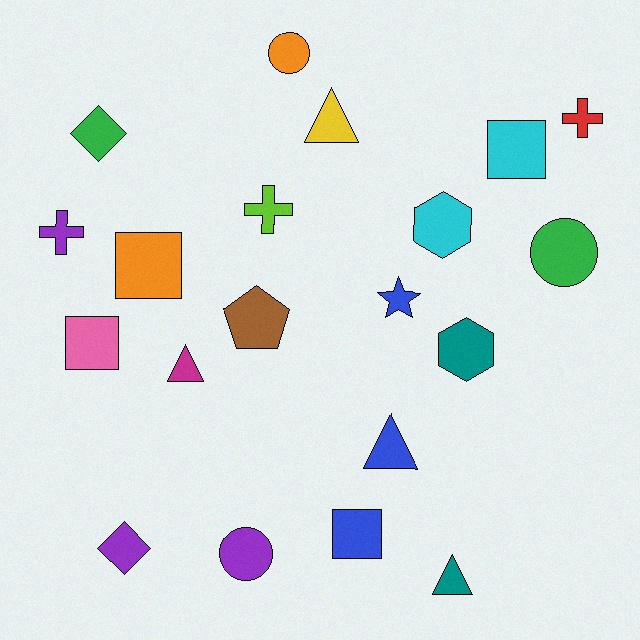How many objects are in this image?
There are 20 objects.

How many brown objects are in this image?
There is 1 brown object.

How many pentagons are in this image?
There is 1 pentagon.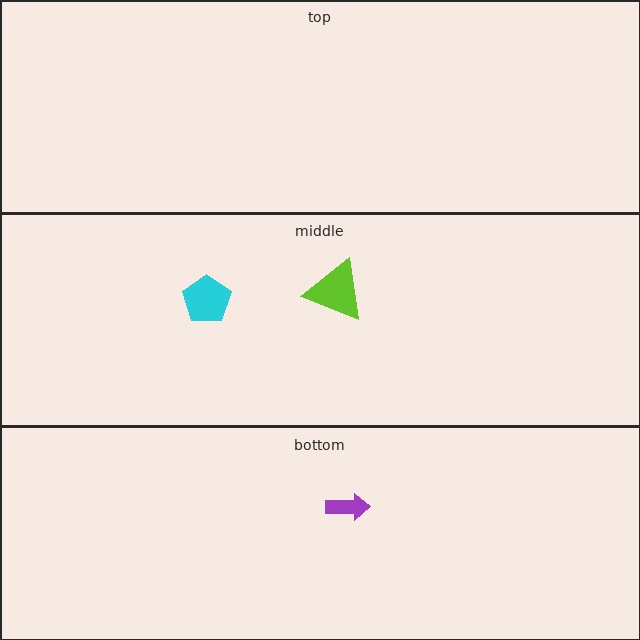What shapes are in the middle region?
The lime triangle, the cyan pentagon.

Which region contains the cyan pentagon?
The middle region.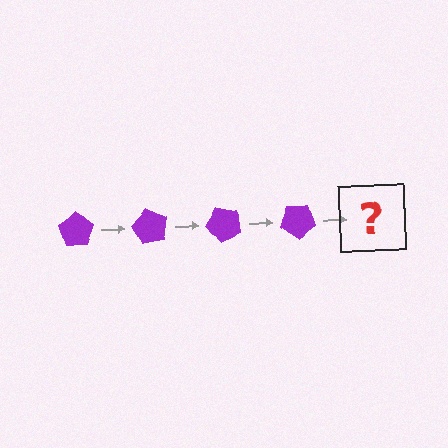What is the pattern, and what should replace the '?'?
The pattern is that the pentagon rotates 60 degrees each step. The '?' should be a purple pentagon rotated 240 degrees.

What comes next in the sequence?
The next element should be a purple pentagon rotated 240 degrees.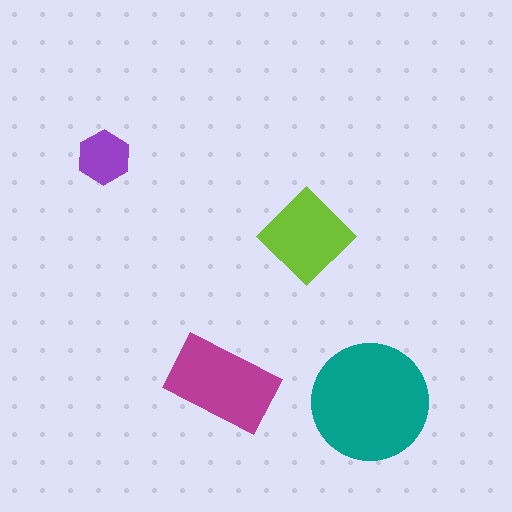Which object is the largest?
The teal circle.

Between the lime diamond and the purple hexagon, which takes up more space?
The lime diamond.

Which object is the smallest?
The purple hexagon.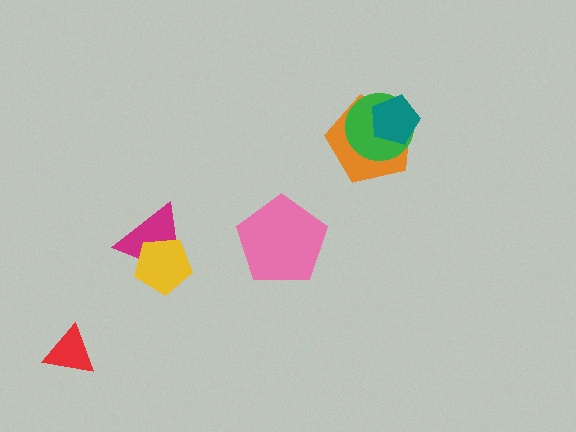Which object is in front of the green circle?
The teal pentagon is in front of the green circle.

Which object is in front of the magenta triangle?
The yellow pentagon is in front of the magenta triangle.